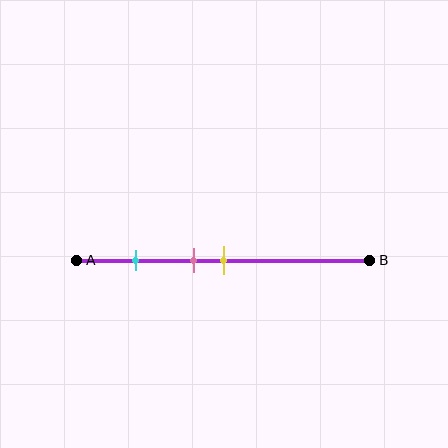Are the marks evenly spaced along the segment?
No, the marks are not evenly spaced.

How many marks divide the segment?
There are 3 marks dividing the segment.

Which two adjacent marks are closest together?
The pink and yellow marks are the closest adjacent pair.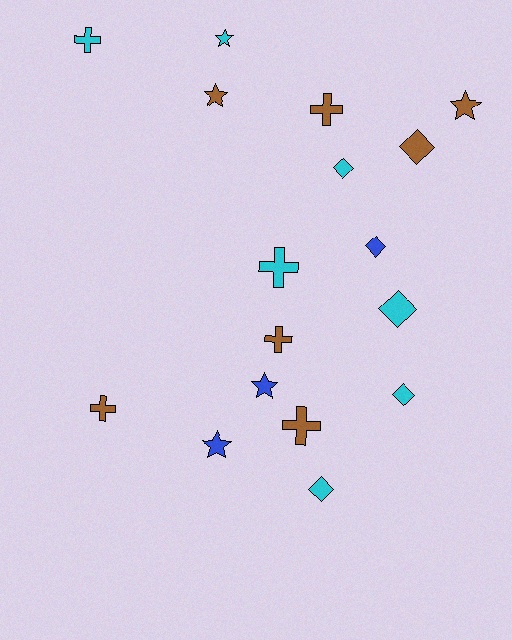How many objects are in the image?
There are 17 objects.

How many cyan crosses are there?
There are 2 cyan crosses.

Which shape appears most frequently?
Cross, with 6 objects.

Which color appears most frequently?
Brown, with 7 objects.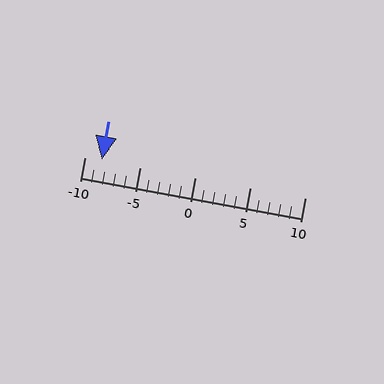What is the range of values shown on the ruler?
The ruler shows values from -10 to 10.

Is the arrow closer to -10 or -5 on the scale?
The arrow is closer to -10.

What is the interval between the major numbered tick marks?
The major tick marks are spaced 5 units apart.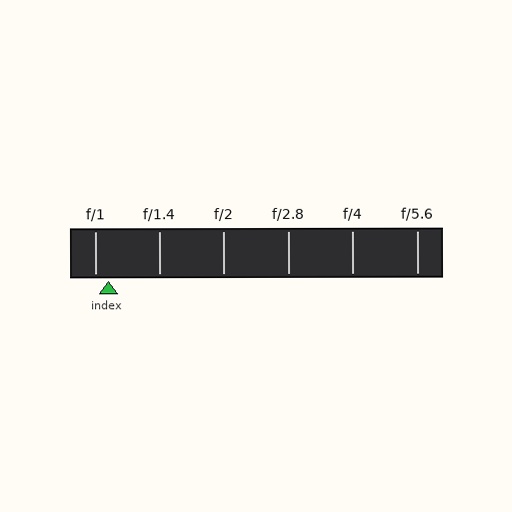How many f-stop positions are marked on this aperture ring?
There are 6 f-stop positions marked.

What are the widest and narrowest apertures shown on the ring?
The widest aperture shown is f/1 and the narrowest is f/5.6.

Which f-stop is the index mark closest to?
The index mark is closest to f/1.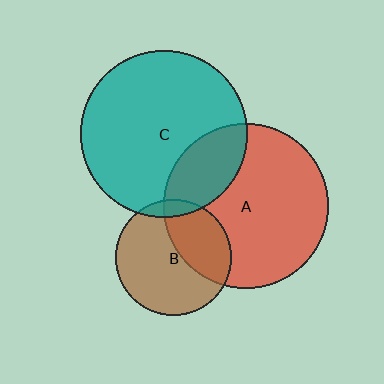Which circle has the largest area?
Circle C (teal).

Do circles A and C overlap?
Yes.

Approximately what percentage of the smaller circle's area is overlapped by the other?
Approximately 25%.